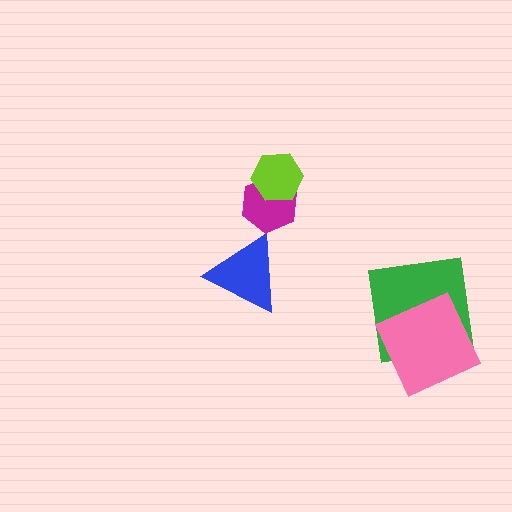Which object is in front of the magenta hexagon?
The lime hexagon is in front of the magenta hexagon.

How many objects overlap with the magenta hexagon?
1 object overlaps with the magenta hexagon.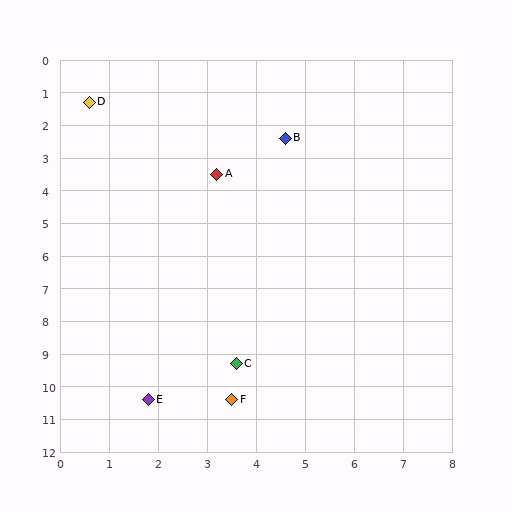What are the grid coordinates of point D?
Point D is at approximately (0.6, 1.3).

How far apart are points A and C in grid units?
Points A and C are about 5.8 grid units apart.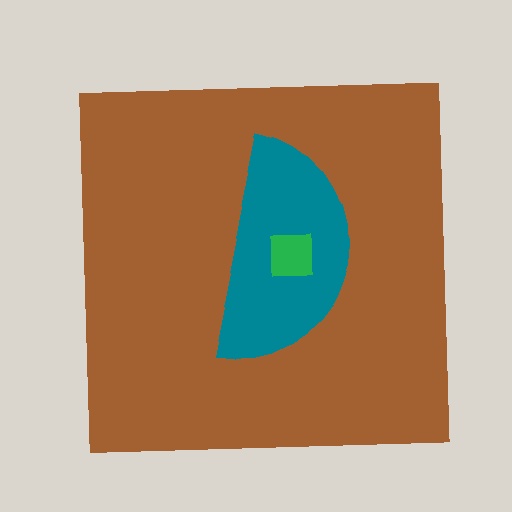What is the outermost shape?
The brown square.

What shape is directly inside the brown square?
The teal semicircle.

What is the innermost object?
The green square.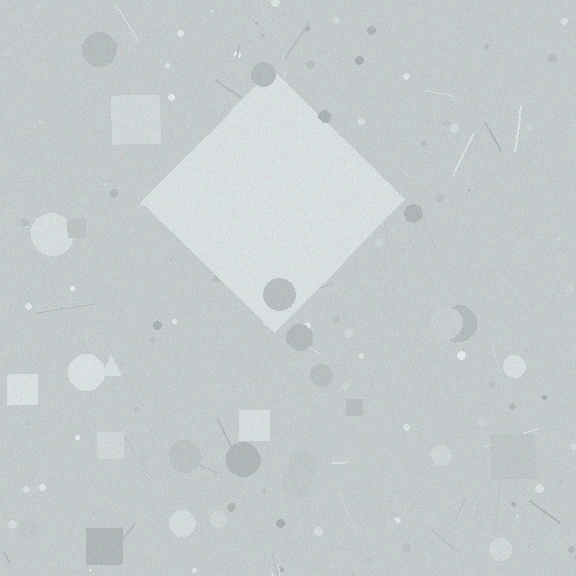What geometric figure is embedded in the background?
A diamond is embedded in the background.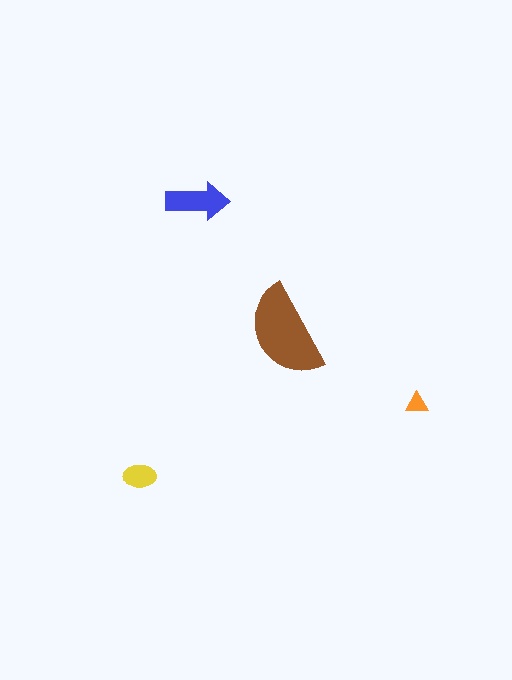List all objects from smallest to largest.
The orange triangle, the yellow ellipse, the blue arrow, the brown semicircle.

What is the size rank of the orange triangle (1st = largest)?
4th.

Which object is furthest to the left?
The yellow ellipse is leftmost.